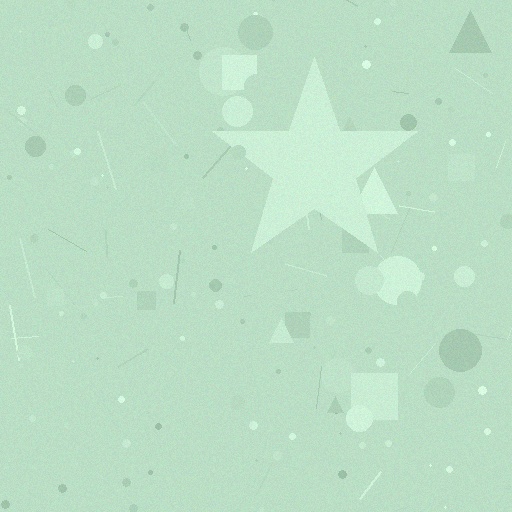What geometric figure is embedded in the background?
A star is embedded in the background.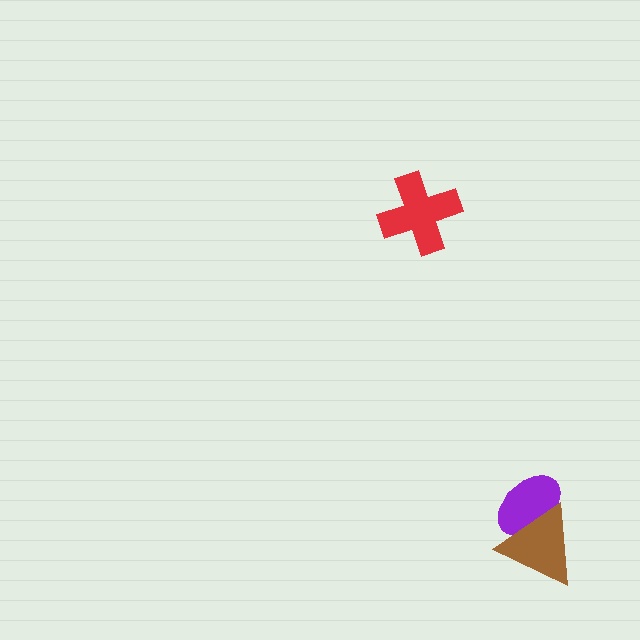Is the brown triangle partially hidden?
No, no other shape covers it.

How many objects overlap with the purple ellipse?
1 object overlaps with the purple ellipse.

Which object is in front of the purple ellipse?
The brown triangle is in front of the purple ellipse.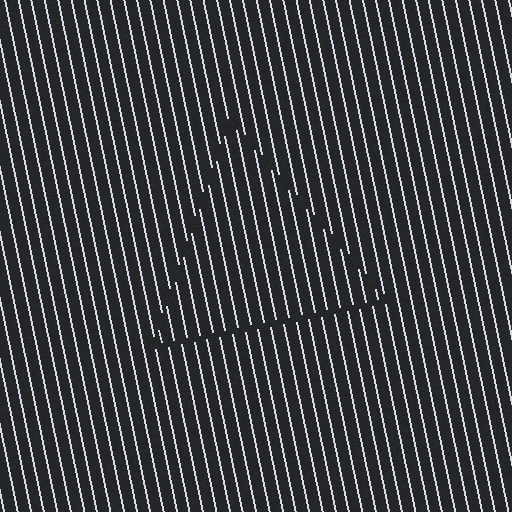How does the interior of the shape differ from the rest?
The interior of the shape contains the same grating, shifted by half a period — the contour is defined by the phase discontinuity where line-ends from the inner and outer gratings abut.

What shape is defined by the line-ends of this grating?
An illusory triangle. The interior of the shape contains the same grating, shifted by half a period — the contour is defined by the phase discontinuity where line-ends from the inner and outer gratings abut.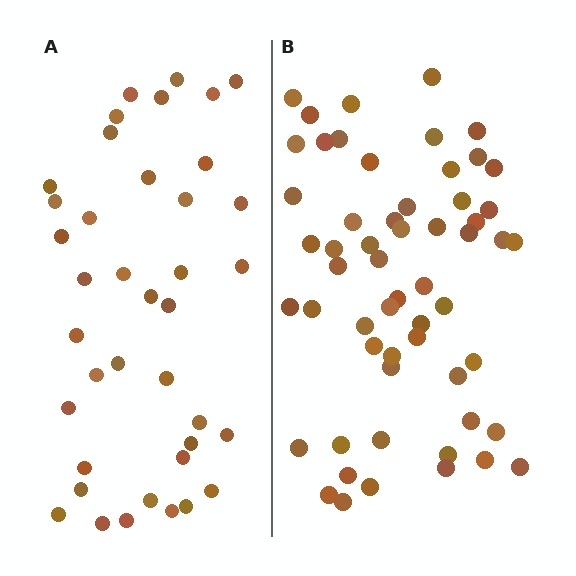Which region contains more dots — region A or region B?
Region B (the right region) has more dots.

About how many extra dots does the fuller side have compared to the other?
Region B has approximately 20 more dots than region A.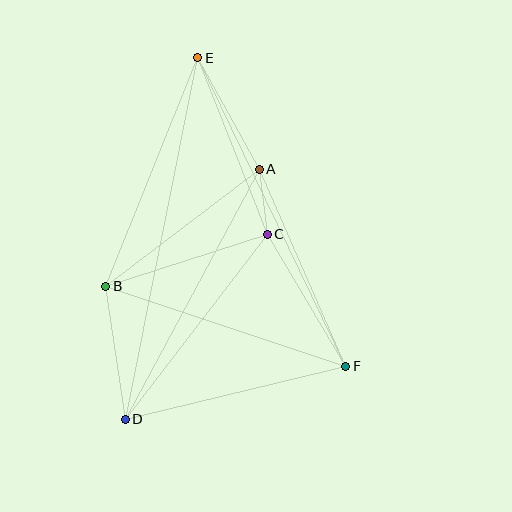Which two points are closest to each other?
Points A and C are closest to each other.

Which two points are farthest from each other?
Points D and E are farthest from each other.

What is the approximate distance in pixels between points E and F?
The distance between E and F is approximately 342 pixels.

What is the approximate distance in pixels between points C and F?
The distance between C and F is approximately 153 pixels.